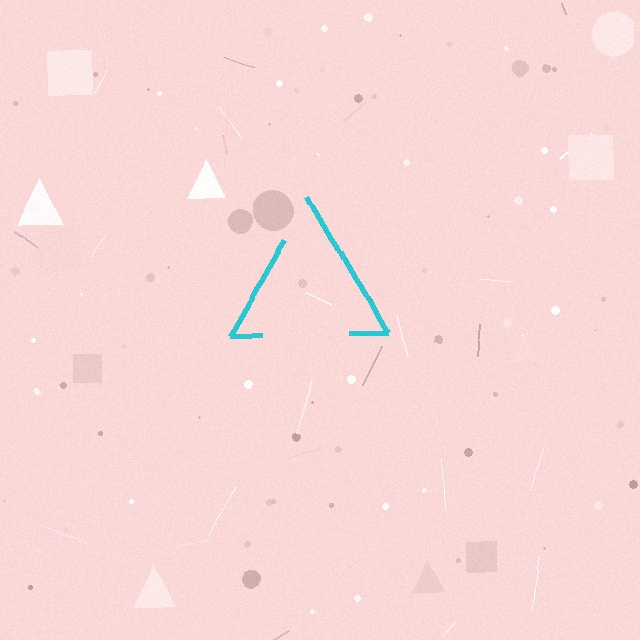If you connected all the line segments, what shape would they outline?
They would outline a triangle.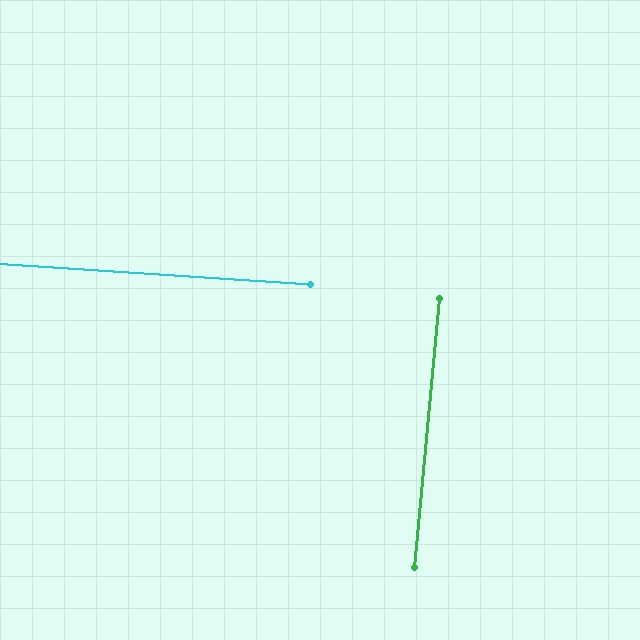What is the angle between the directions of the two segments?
Approximately 89 degrees.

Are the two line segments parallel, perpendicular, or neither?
Perpendicular — they meet at approximately 89°.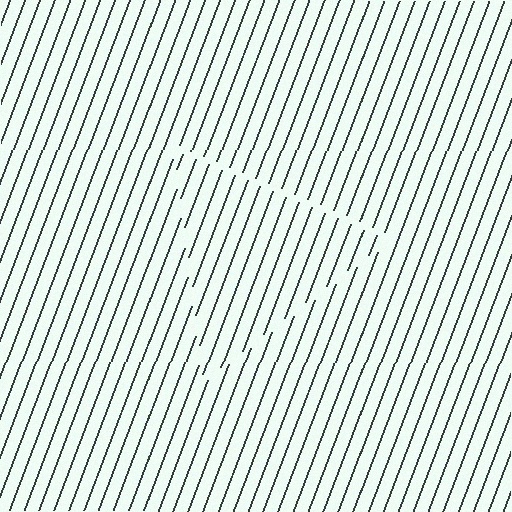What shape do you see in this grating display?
An illusory triangle. The interior of the shape contains the same grating, shifted by half a period — the contour is defined by the phase discontinuity where line-ends from the inner and outer gratings abut.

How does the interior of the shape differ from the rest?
The interior of the shape contains the same grating, shifted by half a period — the contour is defined by the phase discontinuity where line-ends from the inner and outer gratings abut.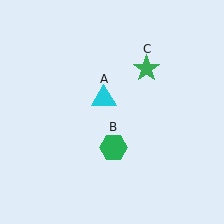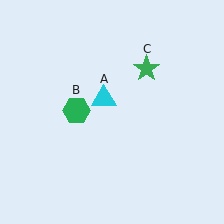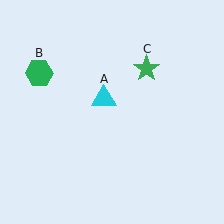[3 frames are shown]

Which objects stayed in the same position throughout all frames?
Cyan triangle (object A) and green star (object C) remained stationary.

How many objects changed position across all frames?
1 object changed position: green hexagon (object B).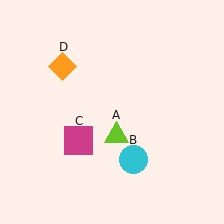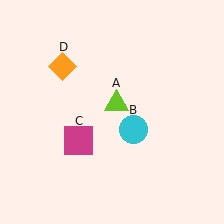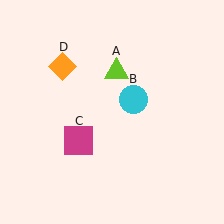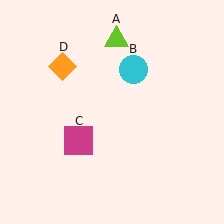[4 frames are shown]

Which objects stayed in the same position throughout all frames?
Magenta square (object C) and orange diamond (object D) remained stationary.